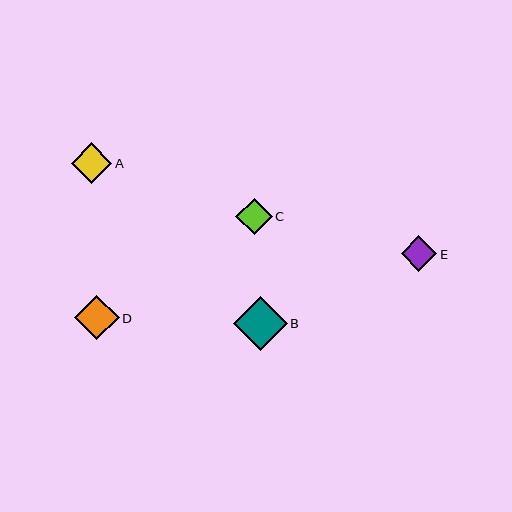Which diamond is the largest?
Diamond B is the largest with a size of approximately 54 pixels.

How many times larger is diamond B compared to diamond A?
Diamond B is approximately 1.3 times the size of diamond A.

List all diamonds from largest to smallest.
From largest to smallest: B, D, A, C, E.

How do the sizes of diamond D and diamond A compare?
Diamond D and diamond A are approximately the same size.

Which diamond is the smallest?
Diamond E is the smallest with a size of approximately 36 pixels.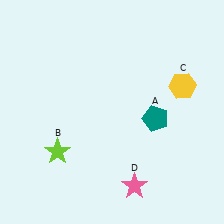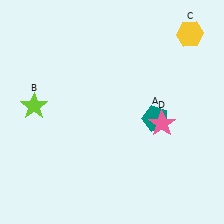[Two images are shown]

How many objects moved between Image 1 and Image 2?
3 objects moved between the two images.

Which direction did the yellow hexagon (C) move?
The yellow hexagon (C) moved up.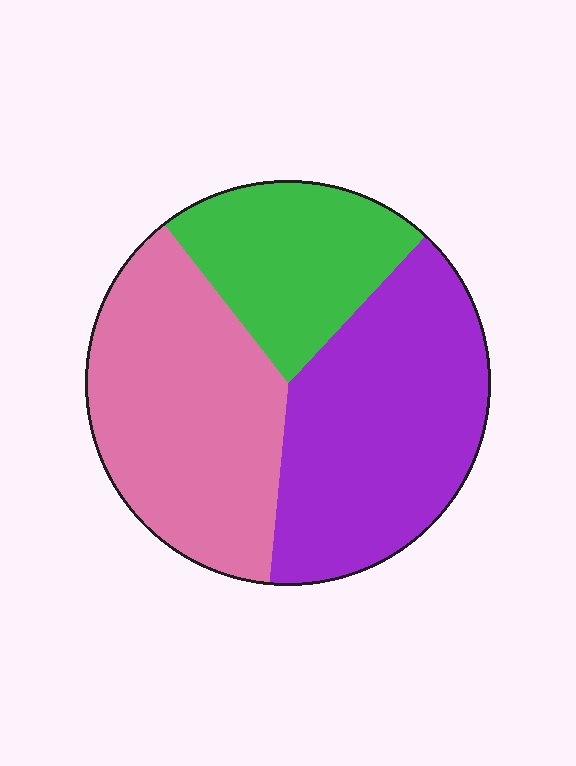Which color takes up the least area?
Green, at roughly 25%.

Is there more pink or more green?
Pink.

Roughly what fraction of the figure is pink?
Pink covers about 40% of the figure.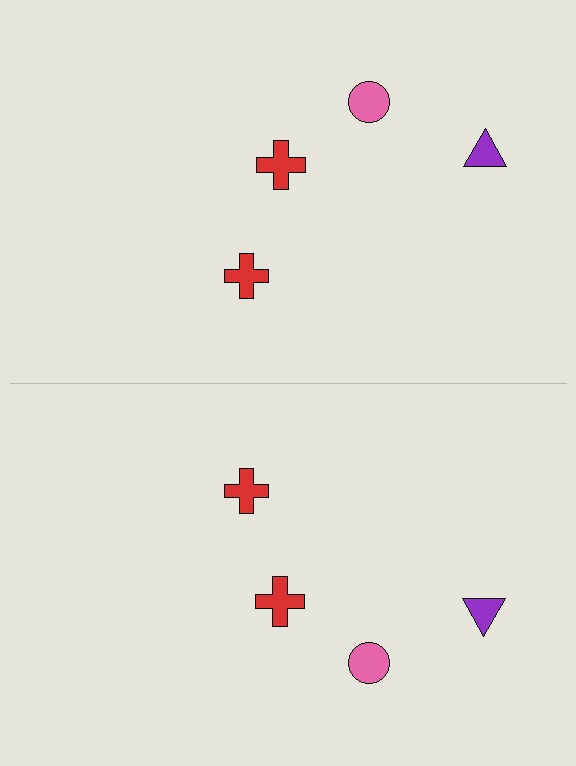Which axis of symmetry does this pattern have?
The pattern has a horizontal axis of symmetry running through the center of the image.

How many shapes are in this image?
There are 8 shapes in this image.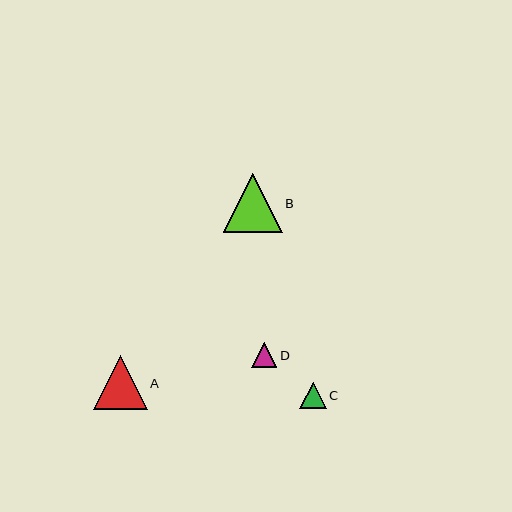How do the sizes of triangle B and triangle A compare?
Triangle B and triangle A are approximately the same size.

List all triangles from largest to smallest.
From largest to smallest: B, A, C, D.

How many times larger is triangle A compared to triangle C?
Triangle A is approximately 2.0 times the size of triangle C.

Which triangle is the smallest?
Triangle D is the smallest with a size of approximately 25 pixels.